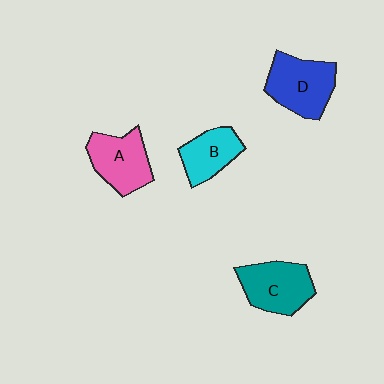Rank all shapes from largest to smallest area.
From largest to smallest: D (blue), C (teal), A (pink), B (cyan).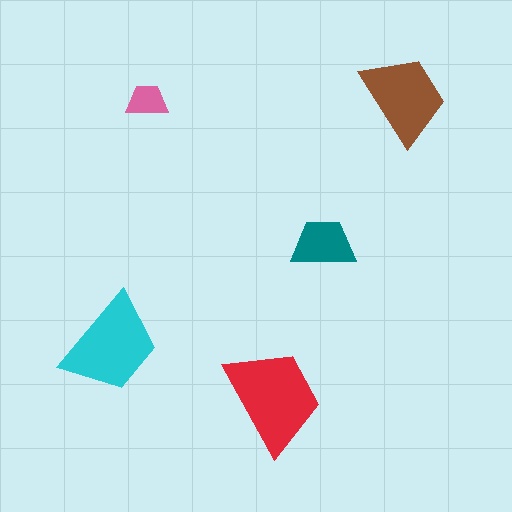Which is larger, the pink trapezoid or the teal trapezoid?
The teal one.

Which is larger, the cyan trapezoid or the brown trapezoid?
The cyan one.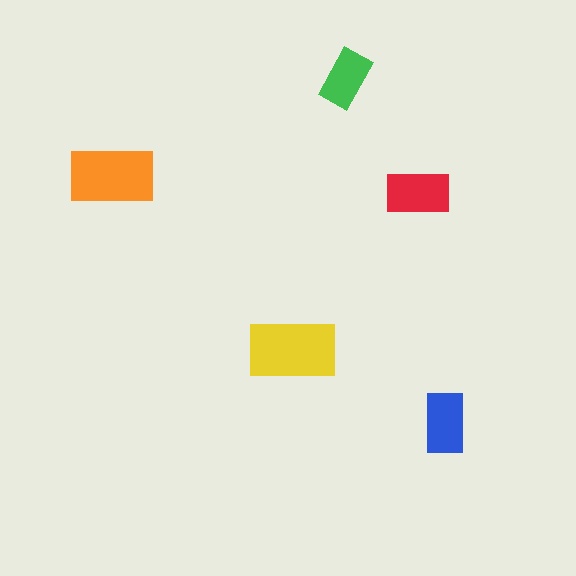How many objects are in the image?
There are 5 objects in the image.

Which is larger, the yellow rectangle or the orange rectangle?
The yellow one.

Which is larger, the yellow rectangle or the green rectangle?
The yellow one.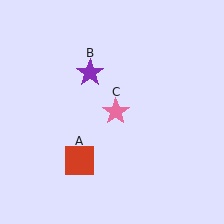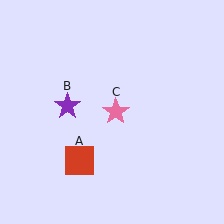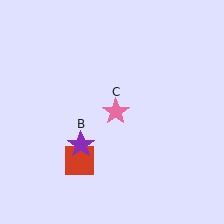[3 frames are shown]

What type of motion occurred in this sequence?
The purple star (object B) rotated counterclockwise around the center of the scene.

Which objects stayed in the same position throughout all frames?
Red square (object A) and pink star (object C) remained stationary.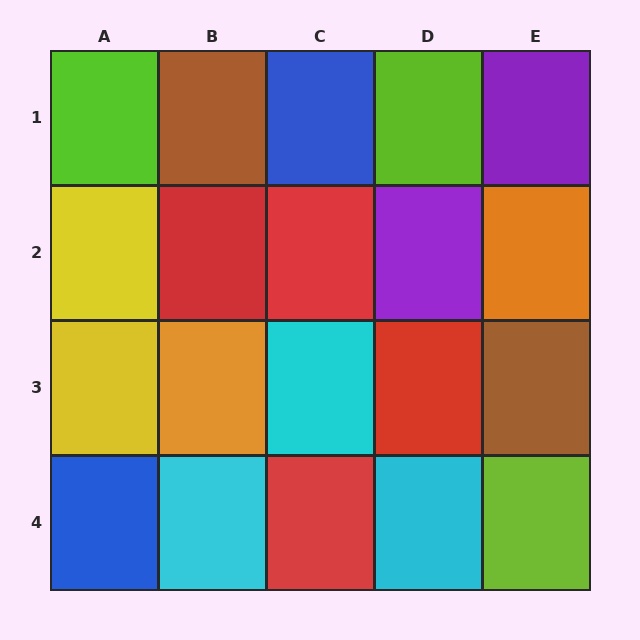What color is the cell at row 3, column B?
Orange.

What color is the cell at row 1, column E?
Purple.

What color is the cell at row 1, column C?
Blue.